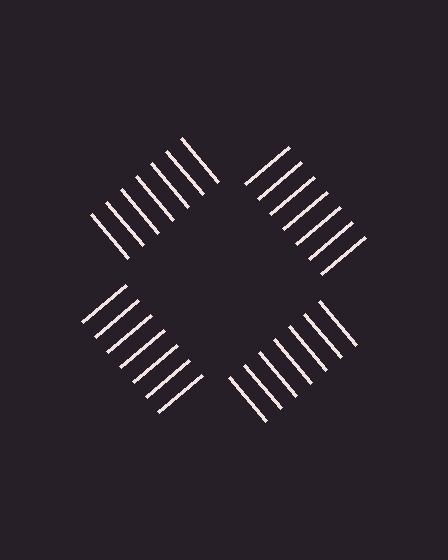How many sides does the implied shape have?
4 sides — the line-ends trace a square.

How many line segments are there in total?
28 — 7 along each of the 4 edges.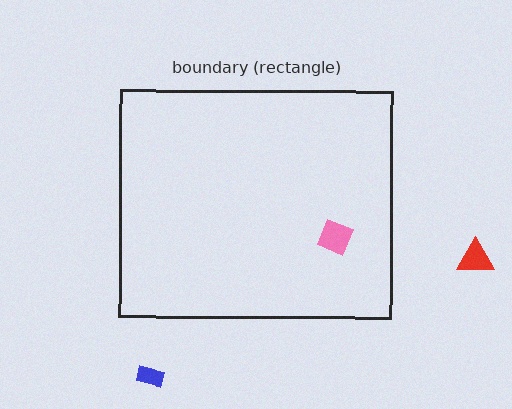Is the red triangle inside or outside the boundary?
Outside.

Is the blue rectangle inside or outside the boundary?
Outside.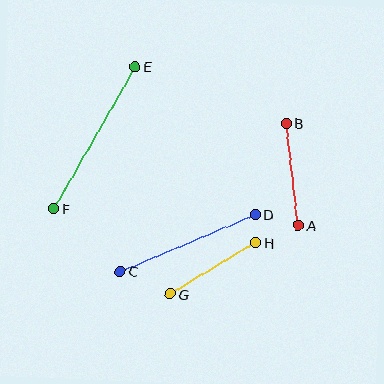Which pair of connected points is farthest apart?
Points E and F are farthest apart.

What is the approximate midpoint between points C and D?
The midpoint is at approximately (188, 243) pixels.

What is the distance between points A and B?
The distance is approximately 103 pixels.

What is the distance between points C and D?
The distance is approximately 146 pixels.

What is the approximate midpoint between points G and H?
The midpoint is at approximately (213, 268) pixels.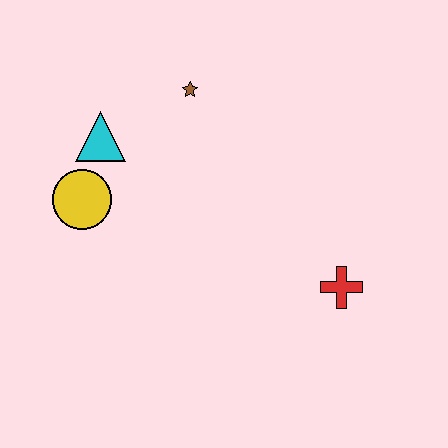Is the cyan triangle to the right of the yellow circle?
Yes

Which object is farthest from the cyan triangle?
The red cross is farthest from the cyan triangle.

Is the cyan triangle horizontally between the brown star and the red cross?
No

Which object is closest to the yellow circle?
The cyan triangle is closest to the yellow circle.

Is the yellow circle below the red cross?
No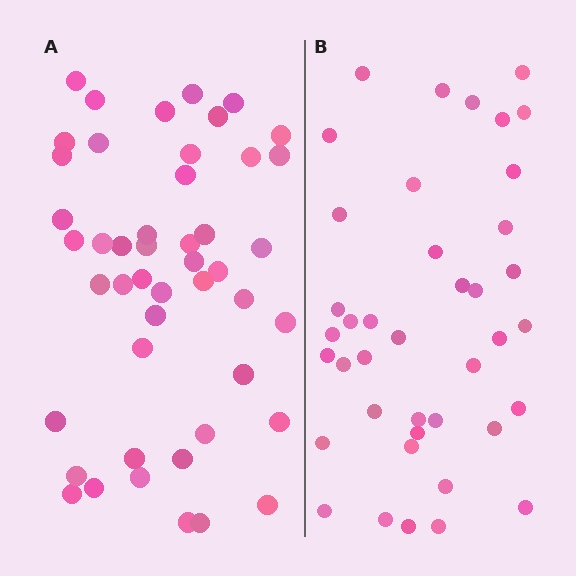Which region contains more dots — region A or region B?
Region A (the left region) has more dots.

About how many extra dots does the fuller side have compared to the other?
Region A has roughly 8 or so more dots than region B.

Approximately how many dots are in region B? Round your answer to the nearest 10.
About 40 dots.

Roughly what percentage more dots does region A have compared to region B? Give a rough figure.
About 20% more.